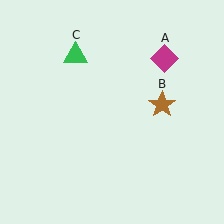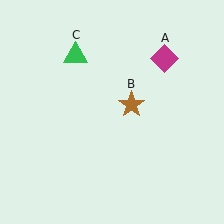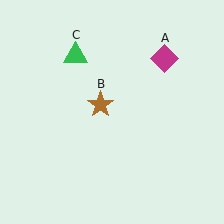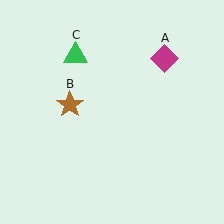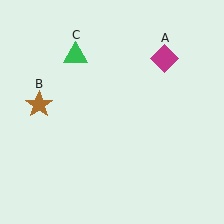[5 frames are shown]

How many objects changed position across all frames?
1 object changed position: brown star (object B).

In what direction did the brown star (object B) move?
The brown star (object B) moved left.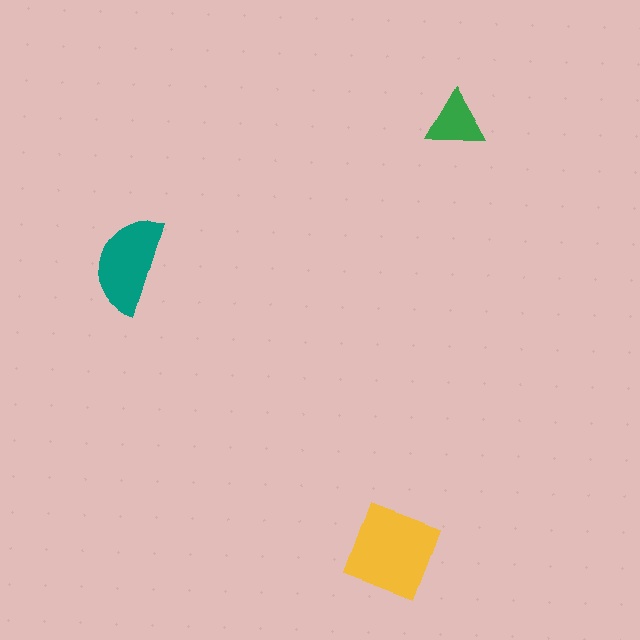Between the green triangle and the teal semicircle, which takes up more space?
The teal semicircle.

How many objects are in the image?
There are 3 objects in the image.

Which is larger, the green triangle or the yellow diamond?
The yellow diamond.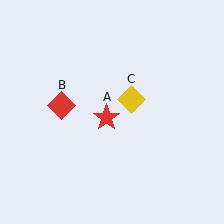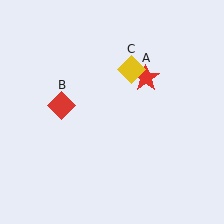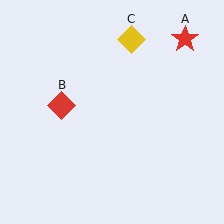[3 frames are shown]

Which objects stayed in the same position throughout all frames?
Red diamond (object B) remained stationary.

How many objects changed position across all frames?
2 objects changed position: red star (object A), yellow diamond (object C).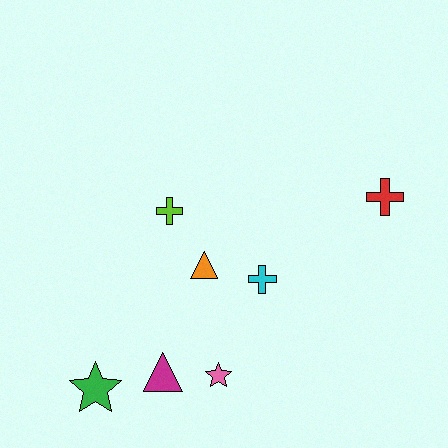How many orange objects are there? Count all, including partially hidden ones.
There is 1 orange object.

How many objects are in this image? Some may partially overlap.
There are 7 objects.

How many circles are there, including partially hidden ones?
There are no circles.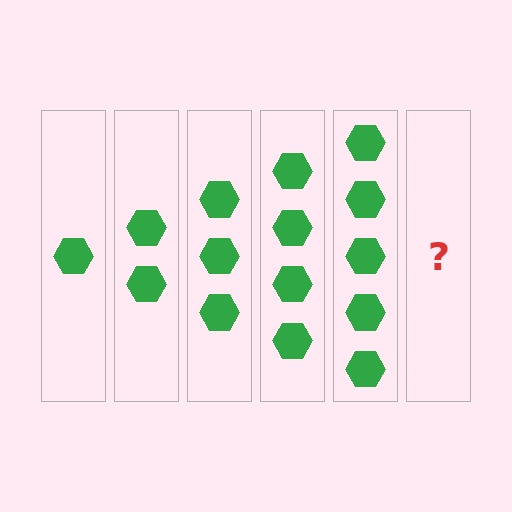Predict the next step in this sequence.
The next step is 6 hexagons.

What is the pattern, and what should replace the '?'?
The pattern is that each step adds one more hexagon. The '?' should be 6 hexagons.